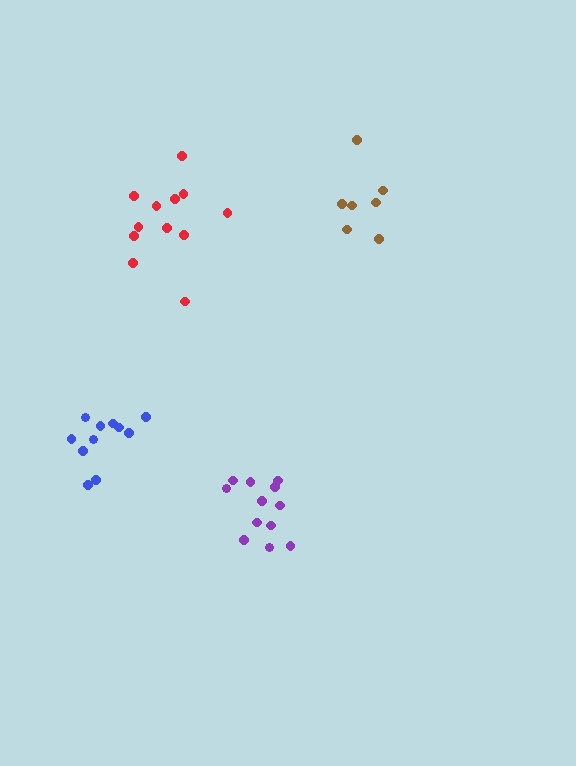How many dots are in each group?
Group 1: 11 dots, Group 2: 7 dots, Group 3: 12 dots, Group 4: 12 dots (42 total).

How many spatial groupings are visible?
There are 4 spatial groupings.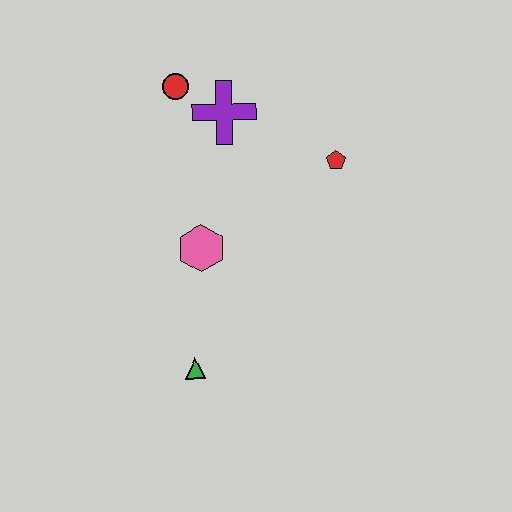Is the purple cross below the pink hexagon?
No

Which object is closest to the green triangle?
The pink hexagon is closest to the green triangle.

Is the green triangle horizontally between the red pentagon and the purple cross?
No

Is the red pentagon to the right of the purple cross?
Yes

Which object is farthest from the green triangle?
The red circle is farthest from the green triangle.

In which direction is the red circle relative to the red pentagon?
The red circle is to the left of the red pentagon.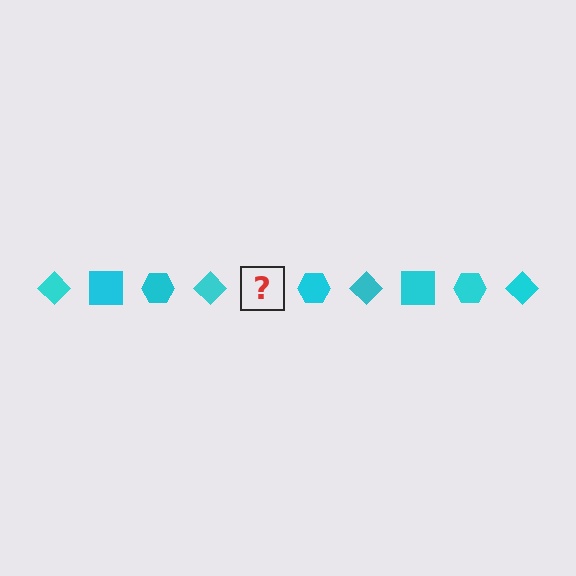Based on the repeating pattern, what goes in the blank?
The blank should be a cyan square.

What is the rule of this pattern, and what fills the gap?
The rule is that the pattern cycles through diamond, square, hexagon shapes in cyan. The gap should be filled with a cyan square.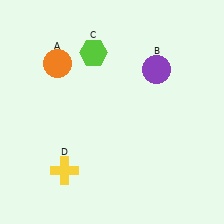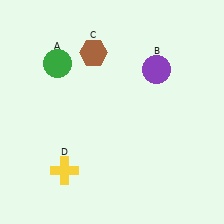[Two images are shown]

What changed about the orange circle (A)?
In Image 1, A is orange. In Image 2, it changed to green.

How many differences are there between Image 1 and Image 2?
There are 2 differences between the two images.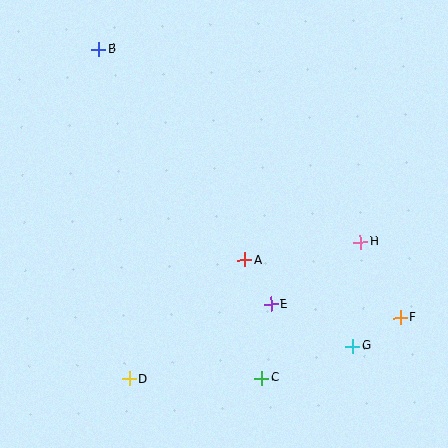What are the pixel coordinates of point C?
Point C is at (262, 378).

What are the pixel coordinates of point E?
Point E is at (271, 304).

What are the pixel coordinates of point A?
Point A is at (245, 260).